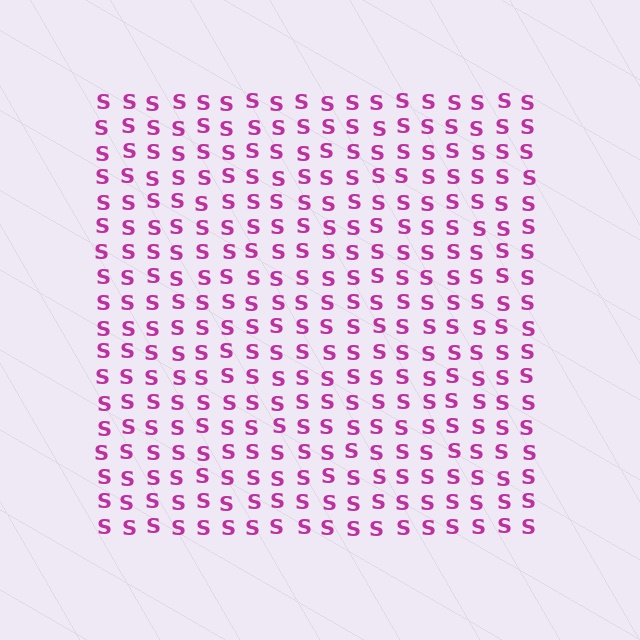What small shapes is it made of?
It is made of small letter S's.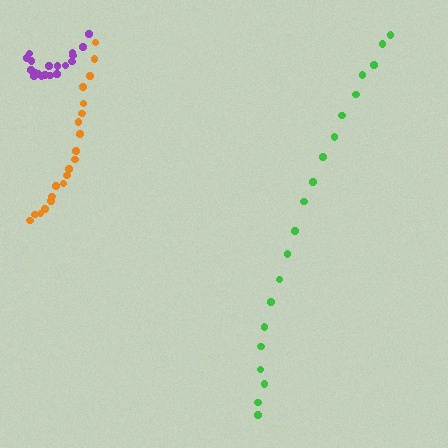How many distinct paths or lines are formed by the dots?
There are 3 distinct paths.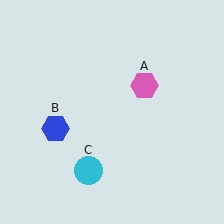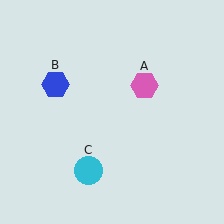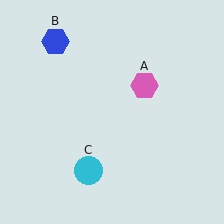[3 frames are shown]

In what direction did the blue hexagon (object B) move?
The blue hexagon (object B) moved up.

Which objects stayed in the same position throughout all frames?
Pink hexagon (object A) and cyan circle (object C) remained stationary.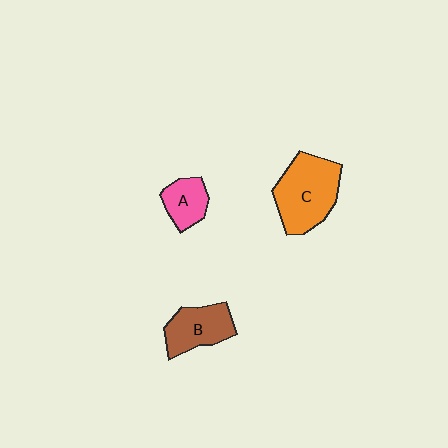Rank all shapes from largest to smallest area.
From largest to smallest: C (orange), B (brown), A (pink).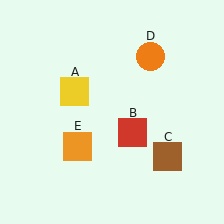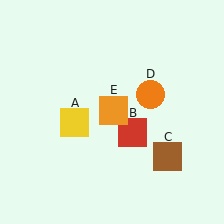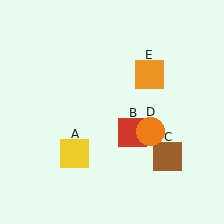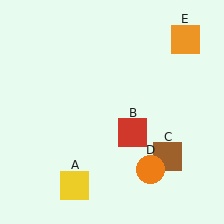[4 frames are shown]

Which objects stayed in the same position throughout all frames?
Red square (object B) and brown square (object C) remained stationary.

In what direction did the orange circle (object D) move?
The orange circle (object D) moved down.